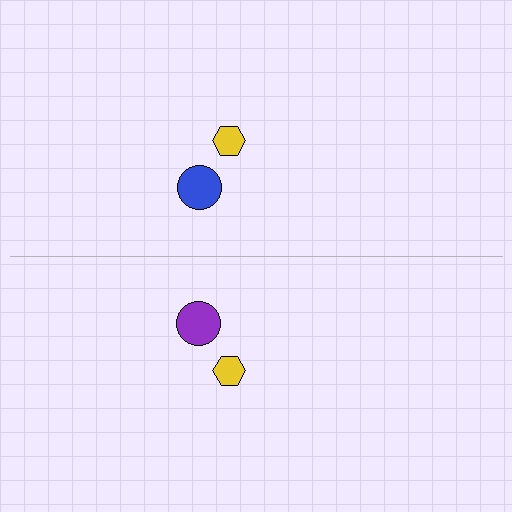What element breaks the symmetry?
The purple circle on the bottom side breaks the symmetry — its mirror counterpart is blue.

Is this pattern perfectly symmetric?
No, the pattern is not perfectly symmetric. The purple circle on the bottom side breaks the symmetry — its mirror counterpart is blue.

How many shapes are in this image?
There are 4 shapes in this image.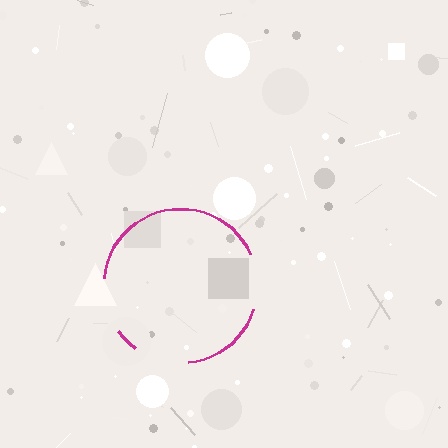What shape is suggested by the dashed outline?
The dashed outline suggests a circle.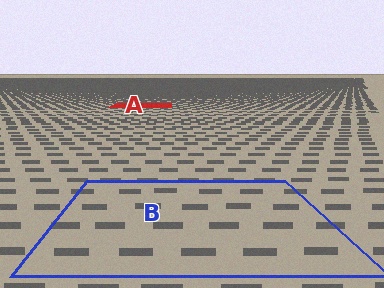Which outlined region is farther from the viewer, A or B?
Region A is farther from the viewer — the texture elements inside it appear smaller and more densely packed.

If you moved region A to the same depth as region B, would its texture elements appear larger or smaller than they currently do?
They would appear larger. At a closer depth, the same texture elements are projected at a bigger on-screen size.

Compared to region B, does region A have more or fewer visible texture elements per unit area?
Region A has more texture elements per unit area — they are packed more densely because it is farther away.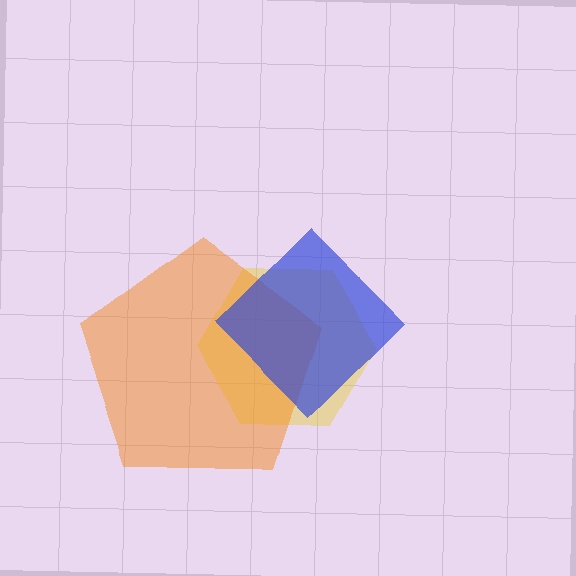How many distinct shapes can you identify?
There are 3 distinct shapes: a yellow hexagon, an orange pentagon, a blue diamond.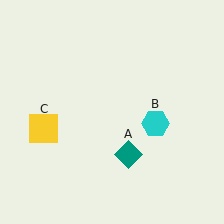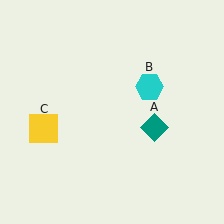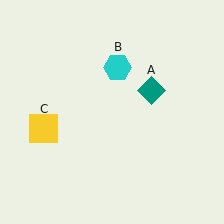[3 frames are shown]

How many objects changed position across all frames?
2 objects changed position: teal diamond (object A), cyan hexagon (object B).